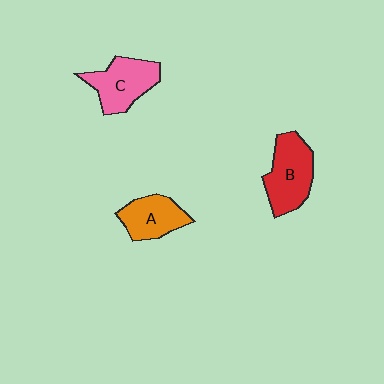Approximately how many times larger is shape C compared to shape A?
Approximately 1.2 times.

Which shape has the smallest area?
Shape A (orange).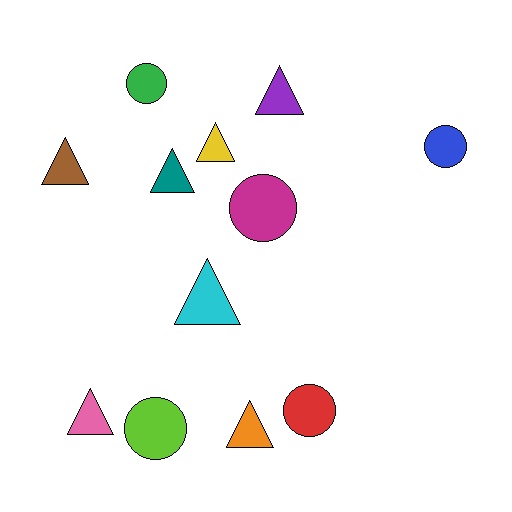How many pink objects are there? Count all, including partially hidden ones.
There is 1 pink object.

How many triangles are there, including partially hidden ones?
There are 7 triangles.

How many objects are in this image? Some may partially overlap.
There are 12 objects.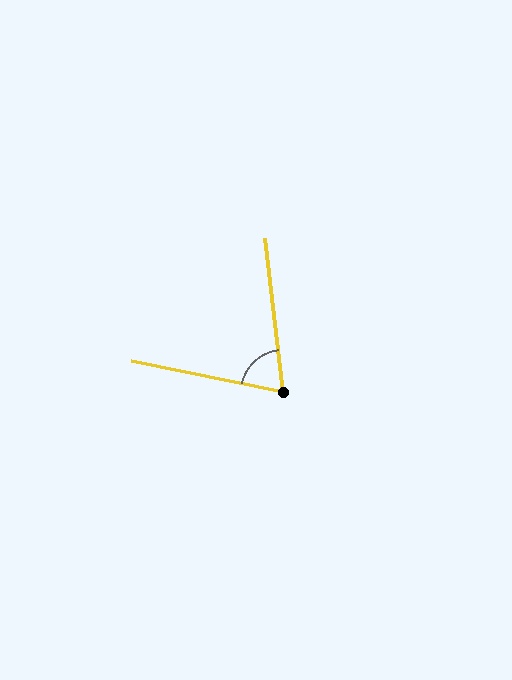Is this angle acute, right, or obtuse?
It is acute.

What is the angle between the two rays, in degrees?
Approximately 72 degrees.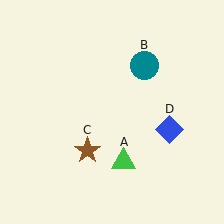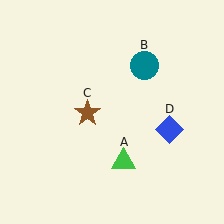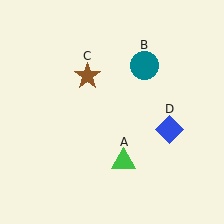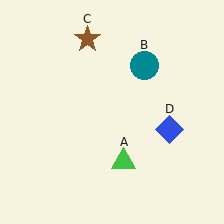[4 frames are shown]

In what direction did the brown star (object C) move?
The brown star (object C) moved up.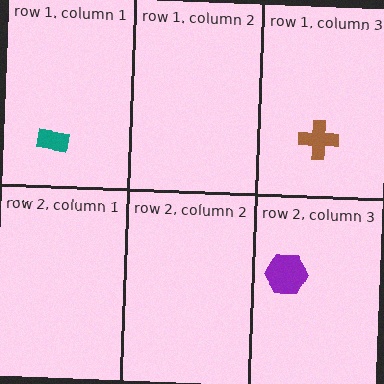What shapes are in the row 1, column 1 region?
The teal rectangle.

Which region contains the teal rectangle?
The row 1, column 1 region.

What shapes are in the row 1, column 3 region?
The brown cross.